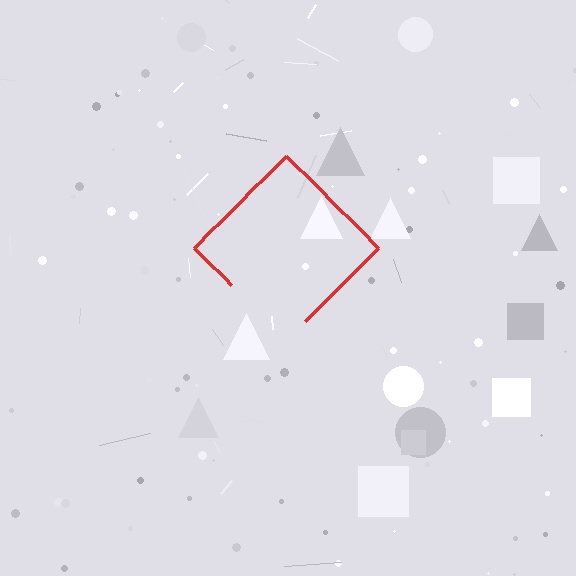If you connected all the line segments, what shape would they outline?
They would outline a diamond.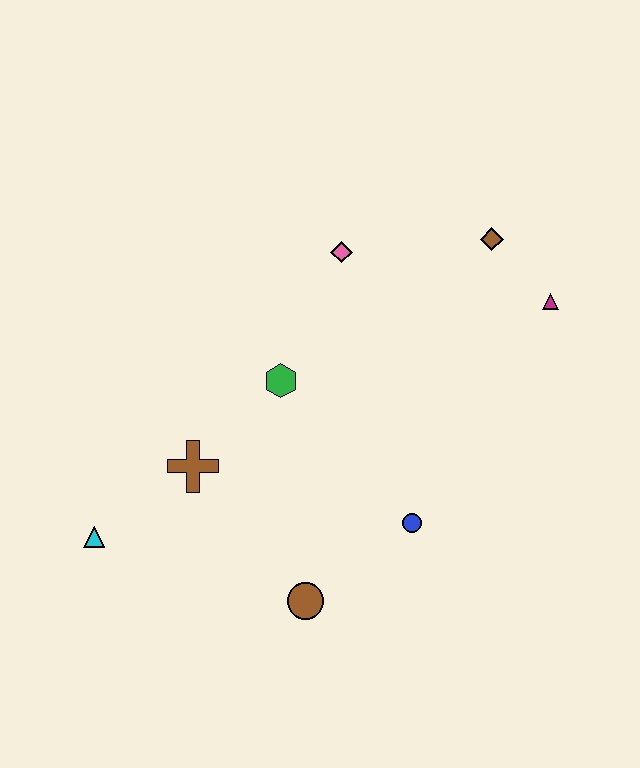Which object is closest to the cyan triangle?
The brown cross is closest to the cyan triangle.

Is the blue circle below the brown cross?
Yes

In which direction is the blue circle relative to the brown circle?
The blue circle is to the right of the brown circle.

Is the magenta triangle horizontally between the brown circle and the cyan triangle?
No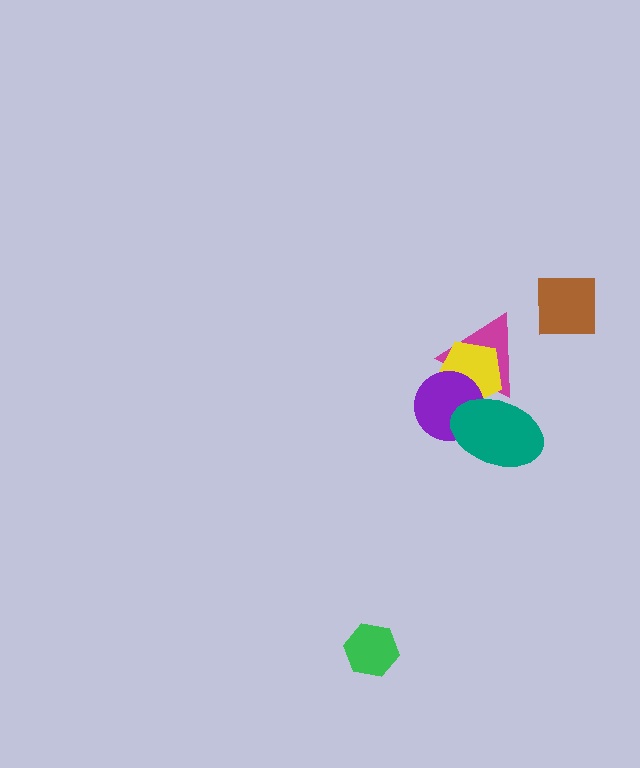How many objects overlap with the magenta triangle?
3 objects overlap with the magenta triangle.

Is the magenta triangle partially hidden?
Yes, it is partially covered by another shape.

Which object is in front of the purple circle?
The teal ellipse is in front of the purple circle.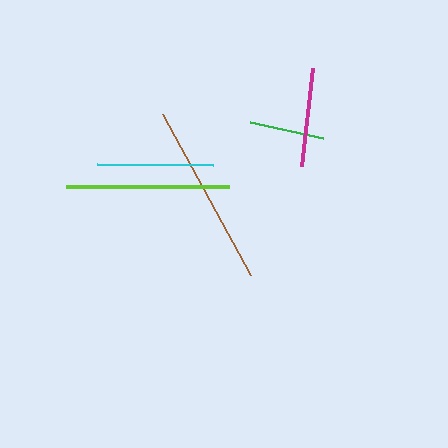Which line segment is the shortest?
The green line is the shortest at approximately 74 pixels.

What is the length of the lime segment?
The lime segment is approximately 162 pixels long.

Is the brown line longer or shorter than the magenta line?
The brown line is longer than the magenta line.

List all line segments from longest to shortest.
From longest to shortest: brown, lime, cyan, magenta, green.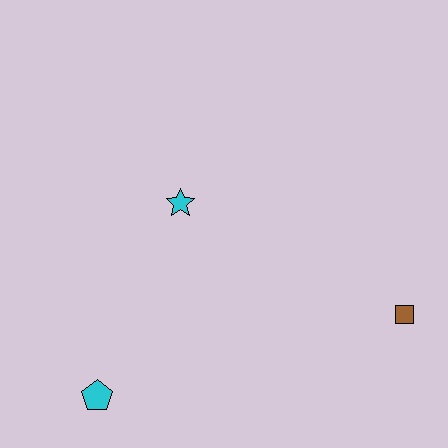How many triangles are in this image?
There are no triangles.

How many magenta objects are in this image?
There are no magenta objects.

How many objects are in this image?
There are 3 objects.